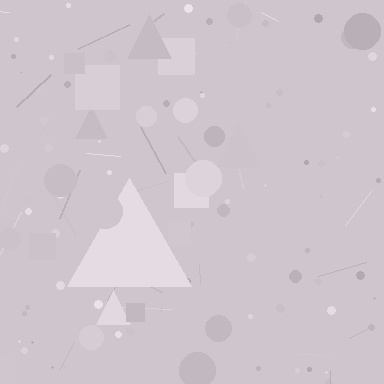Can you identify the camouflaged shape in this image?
The camouflaged shape is a triangle.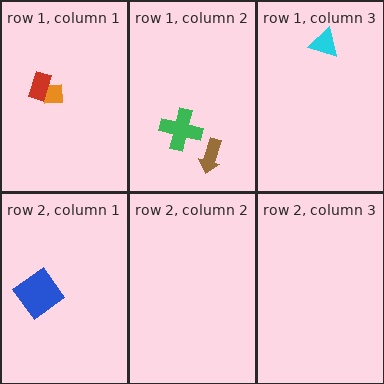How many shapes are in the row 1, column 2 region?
2.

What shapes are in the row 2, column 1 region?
The blue diamond.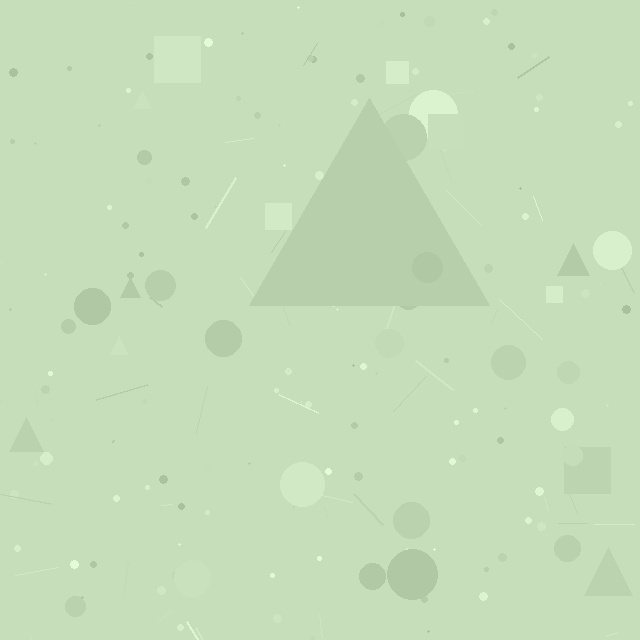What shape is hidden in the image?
A triangle is hidden in the image.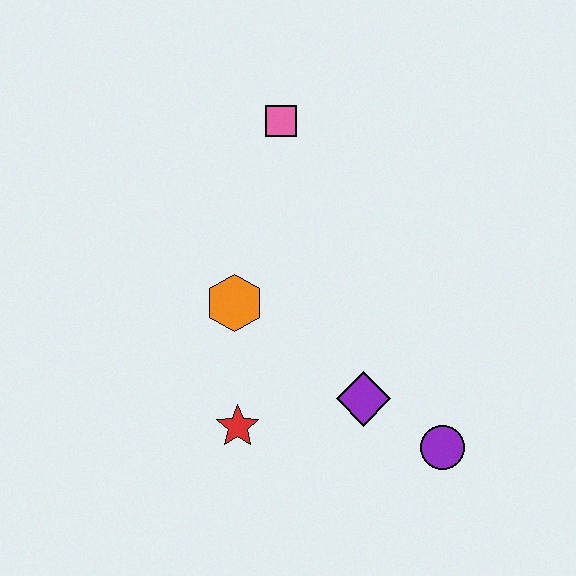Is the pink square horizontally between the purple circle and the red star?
Yes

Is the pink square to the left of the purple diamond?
Yes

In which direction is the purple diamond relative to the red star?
The purple diamond is to the right of the red star.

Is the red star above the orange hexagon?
No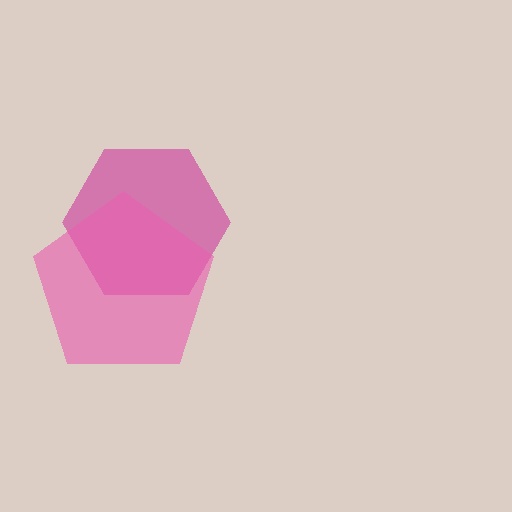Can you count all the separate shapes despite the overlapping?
Yes, there are 2 separate shapes.